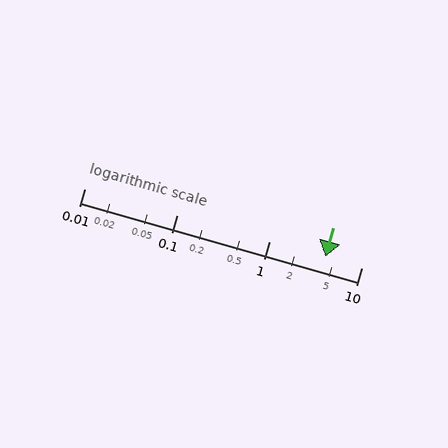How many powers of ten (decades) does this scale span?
The scale spans 3 decades, from 0.01 to 10.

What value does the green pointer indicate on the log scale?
The pointer indicates approximately 4.1.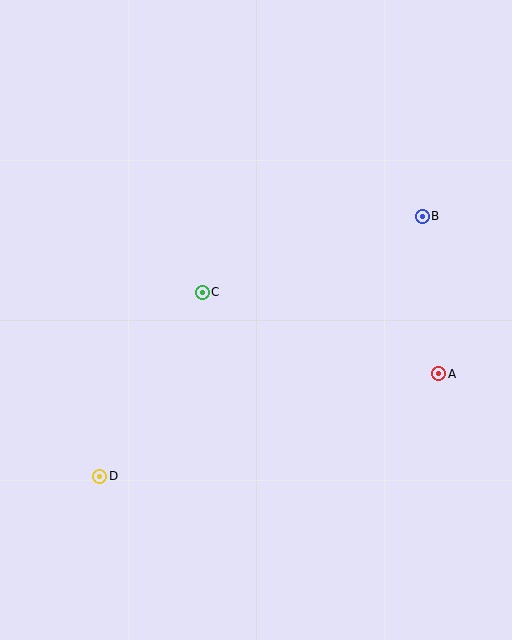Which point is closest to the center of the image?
Point C at (202, 292) is closest to the center.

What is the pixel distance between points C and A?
The distance between C and A is 250 pixels.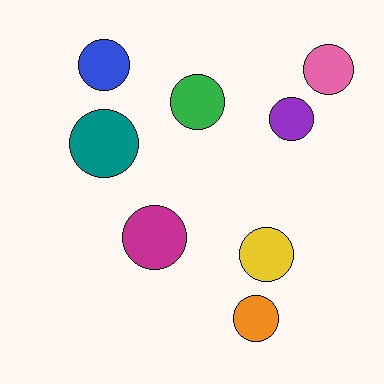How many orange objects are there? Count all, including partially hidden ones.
There is 1 orange object.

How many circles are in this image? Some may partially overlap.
There are 8 circles.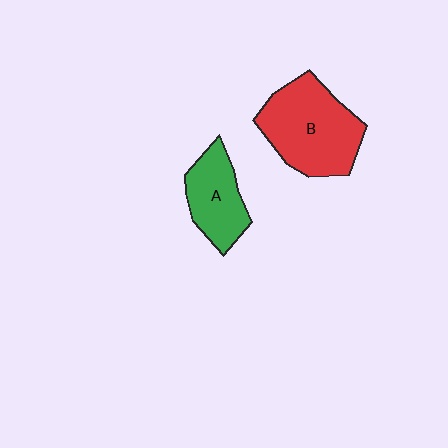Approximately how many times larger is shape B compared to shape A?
Approximately 1.6 times.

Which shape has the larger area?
Shape B (red).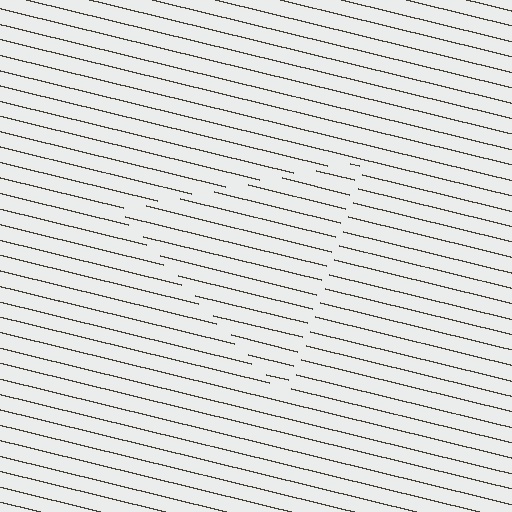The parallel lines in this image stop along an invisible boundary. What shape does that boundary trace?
An illusory triangle. The interior of the shape contains the same grating, shifted by half a period — the contour is defined by the phase discontinuity where line-ends from the inner and outer gratings abut.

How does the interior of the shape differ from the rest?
The interior of the shape contains the same grating, shifted by half a period — the contour is defined by the phase discontinuity where line-ends from the inner and outer gratings abut.